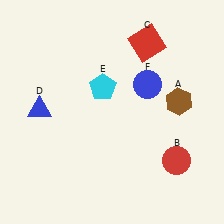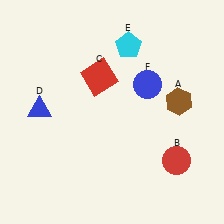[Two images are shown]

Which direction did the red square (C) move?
The red square (C) moved left.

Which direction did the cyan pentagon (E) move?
The cyan pentagon (E) moved up.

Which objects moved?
The objects that moved are: the red square (C), the cyan pentagon (E).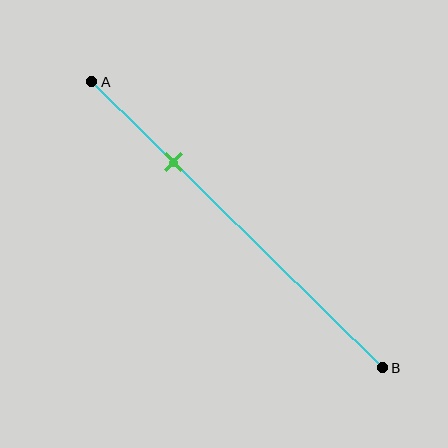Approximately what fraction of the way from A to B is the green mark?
The green mark is approximately 30% of the way from A to B.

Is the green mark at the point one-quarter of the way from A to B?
No, the mark is at about 30% from A, not at the 25% one-quarter point.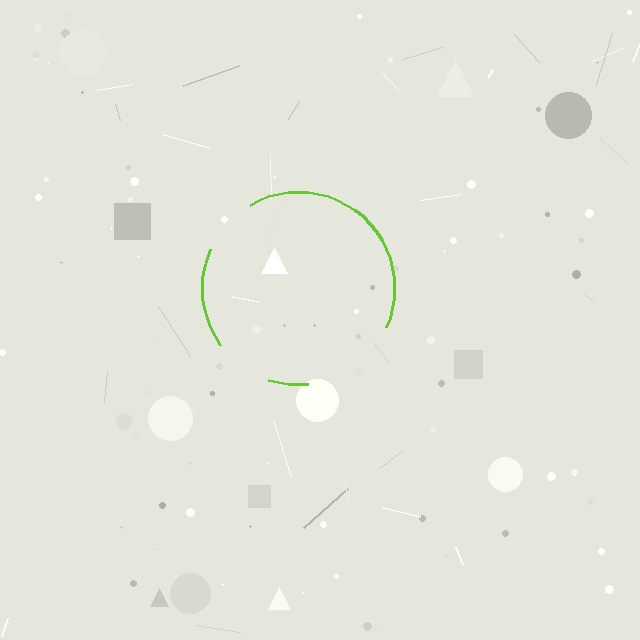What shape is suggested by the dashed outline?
The dashed outline suggests a circle.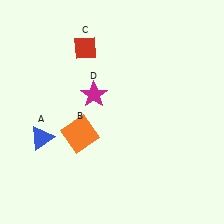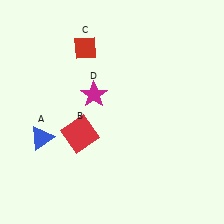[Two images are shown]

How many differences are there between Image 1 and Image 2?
There is 1 difference between the two images.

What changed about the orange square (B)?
In Image 1, B is orange. In Image 2, it changed to red.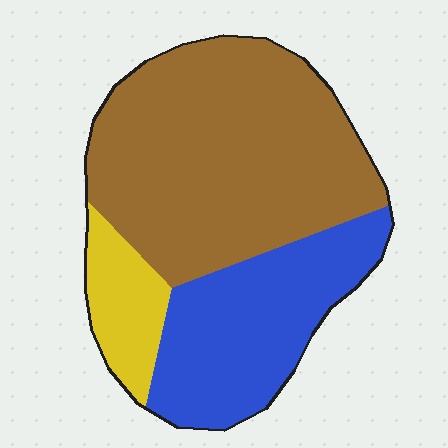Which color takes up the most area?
Brown, at roughly 55%.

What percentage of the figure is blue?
Blue takes up between a sixth and a third of the figure.